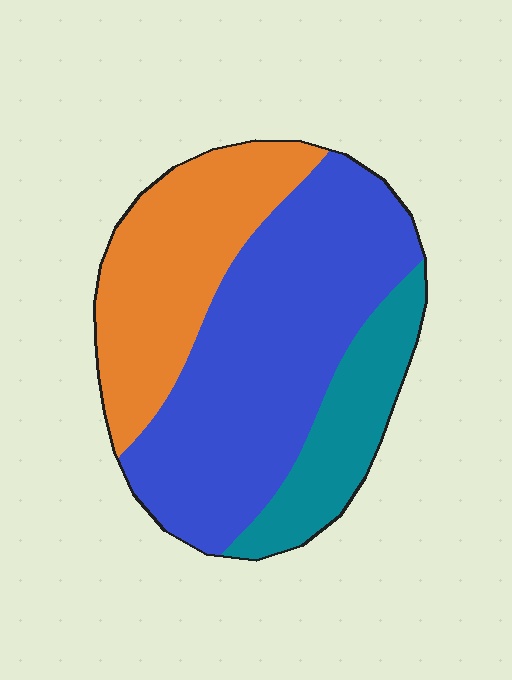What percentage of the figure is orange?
Orange covers roughly 30% of the figure.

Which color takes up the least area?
Teal, at roughly 20%.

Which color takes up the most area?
Blue, at roughly 50%.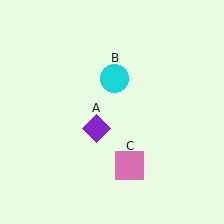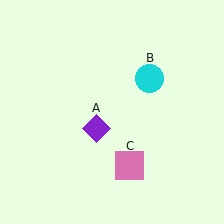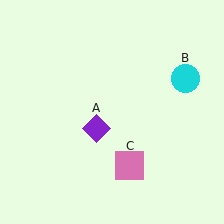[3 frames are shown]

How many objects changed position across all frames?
1 object changed position: cyan circle (object B).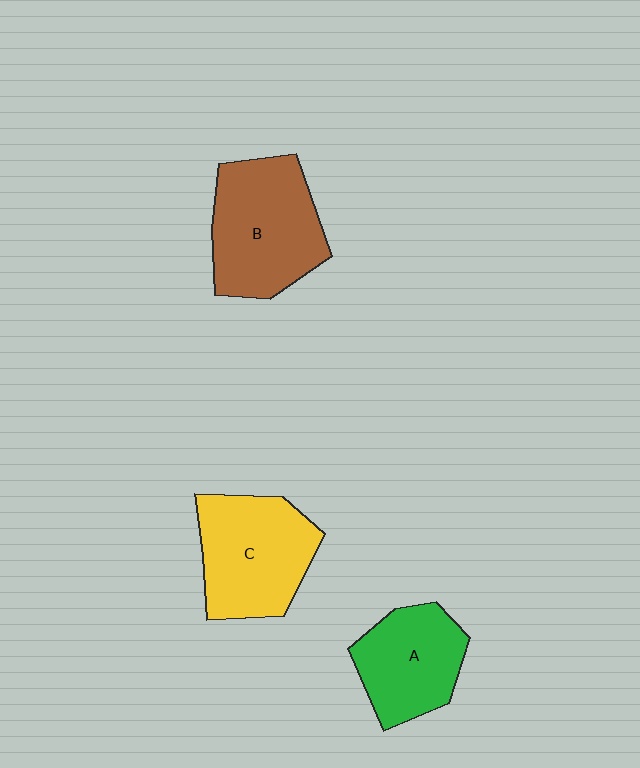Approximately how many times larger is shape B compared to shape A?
Approximately 1.3 times.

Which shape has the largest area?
Shape B (brown).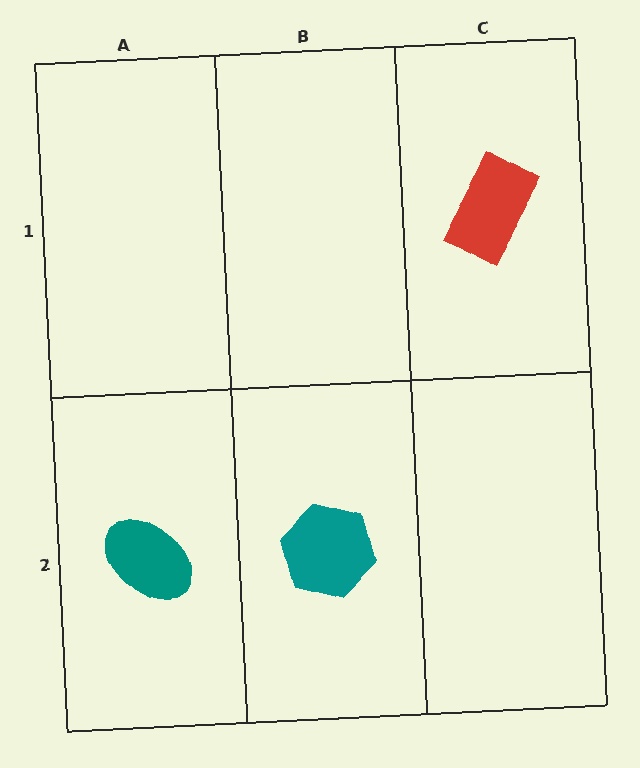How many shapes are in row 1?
1 shape.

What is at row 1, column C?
A red rectangle.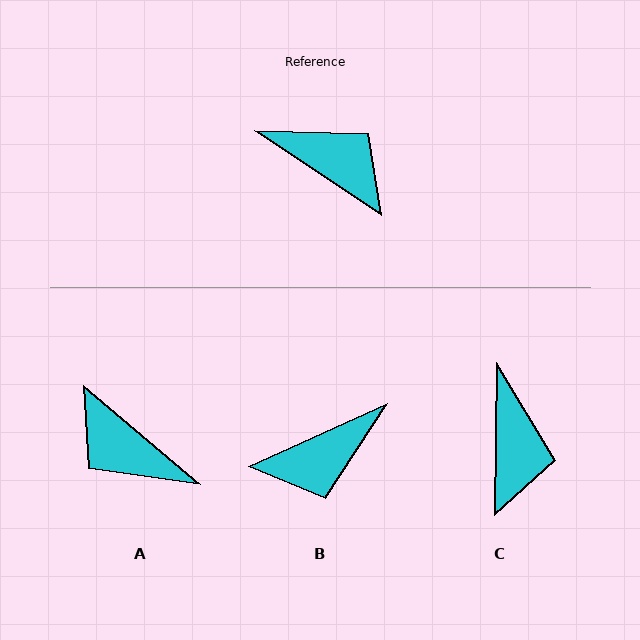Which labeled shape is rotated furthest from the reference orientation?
A, about 174 degrees away.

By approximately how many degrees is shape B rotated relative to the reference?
Approximately 121 degrees clockwise.